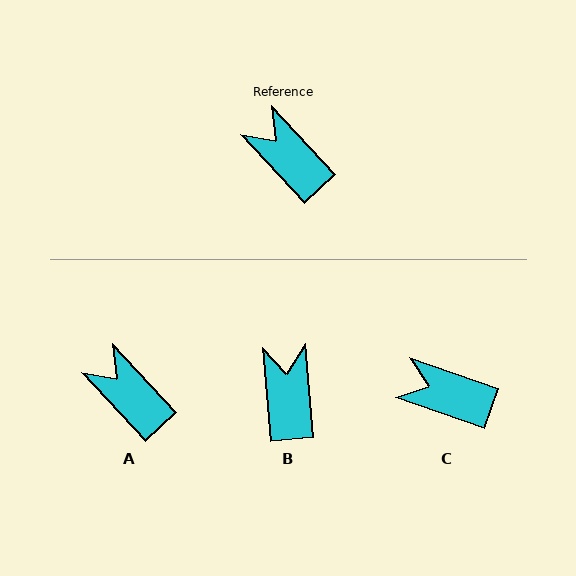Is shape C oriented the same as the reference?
No, it is off by about 28 degrees.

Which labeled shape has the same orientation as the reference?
A.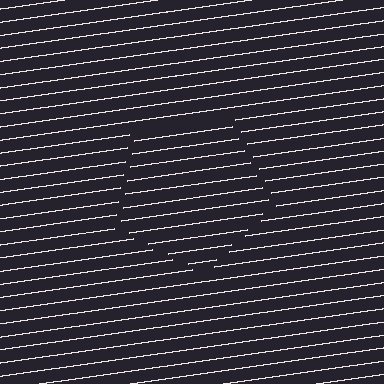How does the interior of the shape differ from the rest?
The interior of the shape contains the same grating, shifted by half a period — the contour is defined by the phase discontinuity where line-ends from the inner and outer gratings abut.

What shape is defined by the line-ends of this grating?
An illusory pentagon. The interior of the shape contains the same grating, shifted by half a period — the contour is defined by the phase discontinuity where line-ends from the inner and outer gratings abut.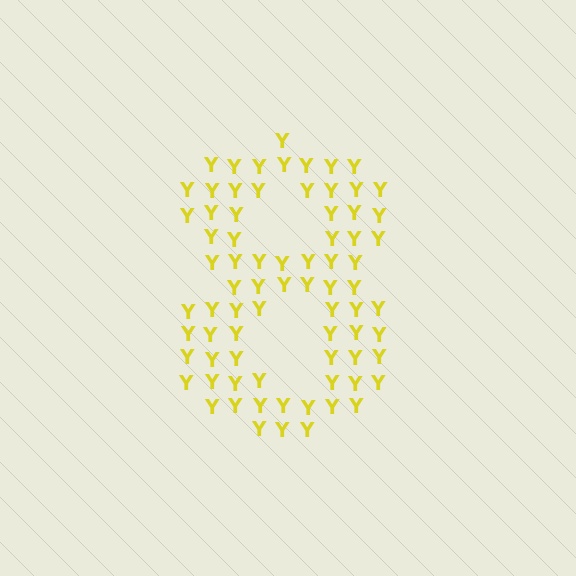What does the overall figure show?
The overall figure shows the digit 8.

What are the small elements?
The small elements are letter Y's.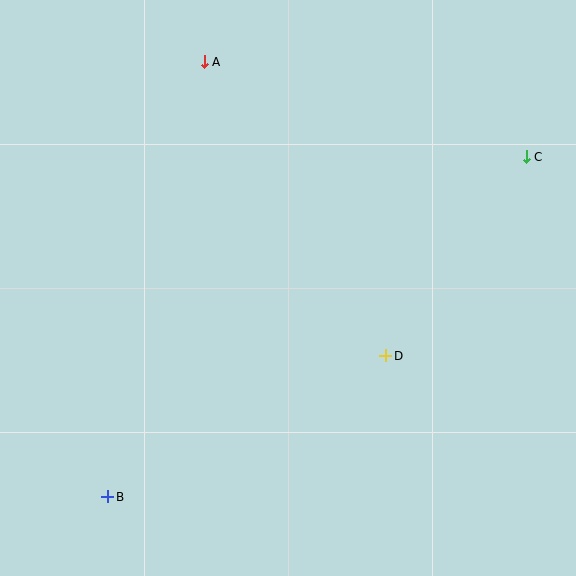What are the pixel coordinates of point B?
Point B is at (108, 497).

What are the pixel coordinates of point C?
Point C is at (526, 157).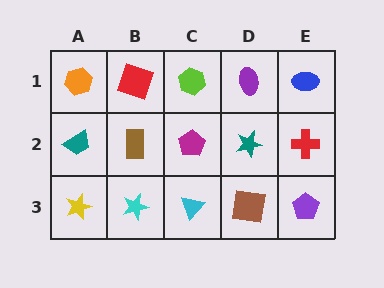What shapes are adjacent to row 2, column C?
A lime hexagon (row 1, column C), a cyan triangle (row 3, column C), a brown rectangle (row 2, column B), a teal star (row 2, column D).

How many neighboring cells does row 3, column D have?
3.